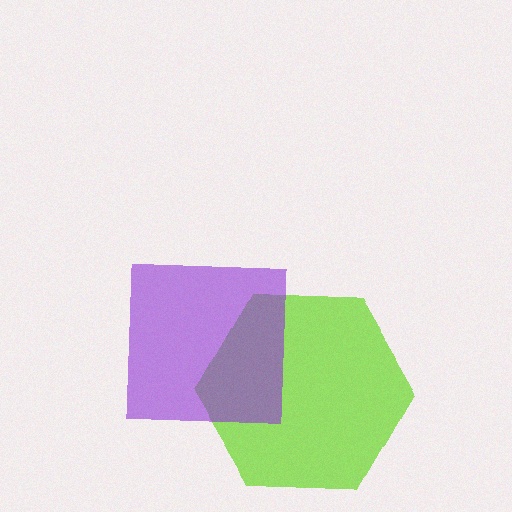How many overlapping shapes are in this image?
There are 2 overlapping shapes in the image.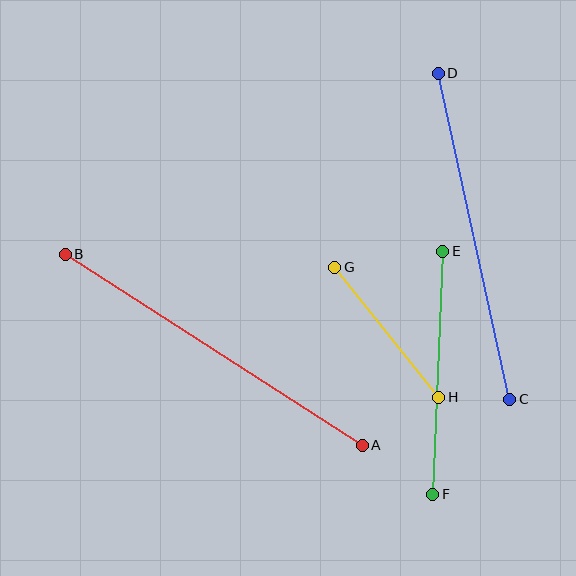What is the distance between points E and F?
The distance is approximately 244 pixels.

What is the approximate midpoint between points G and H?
The midpoint is at approximately (387, 332) pixels.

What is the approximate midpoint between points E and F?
The midpoint is at approximately (438, 372) pixels.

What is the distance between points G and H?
The distance is approximately 167 pixels.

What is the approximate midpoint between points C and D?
The midpoint is at approximately (474, 236) pixels.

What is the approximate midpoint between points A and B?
The midpoint is at approximately (214, 350) pixels.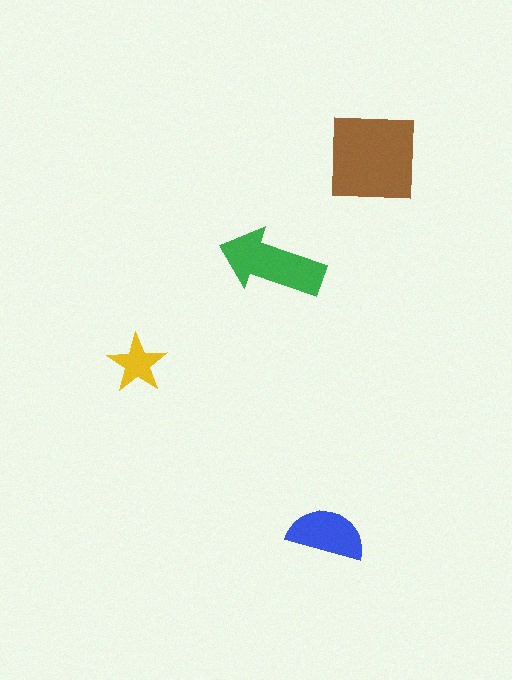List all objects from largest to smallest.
The brown square, the green arrow, the blue semicircle, the yellow star.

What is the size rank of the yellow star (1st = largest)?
4th.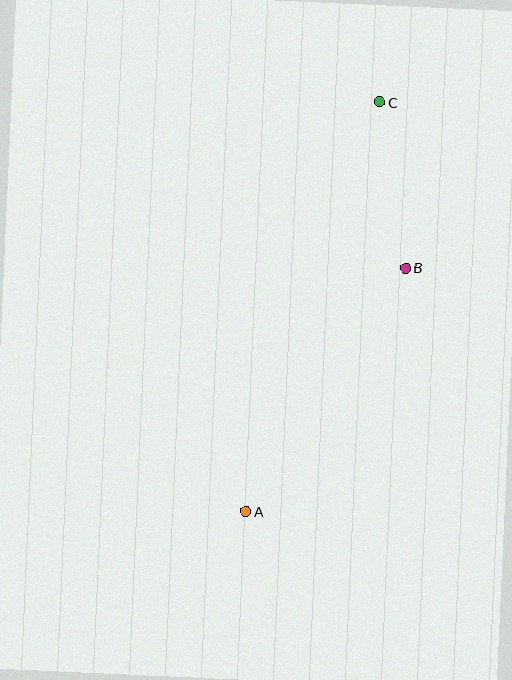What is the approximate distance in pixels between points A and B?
The distance between A and B is approximately 291 pixels.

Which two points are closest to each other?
Points B and C are closest to each other.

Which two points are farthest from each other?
Points A and C are farthest from each other.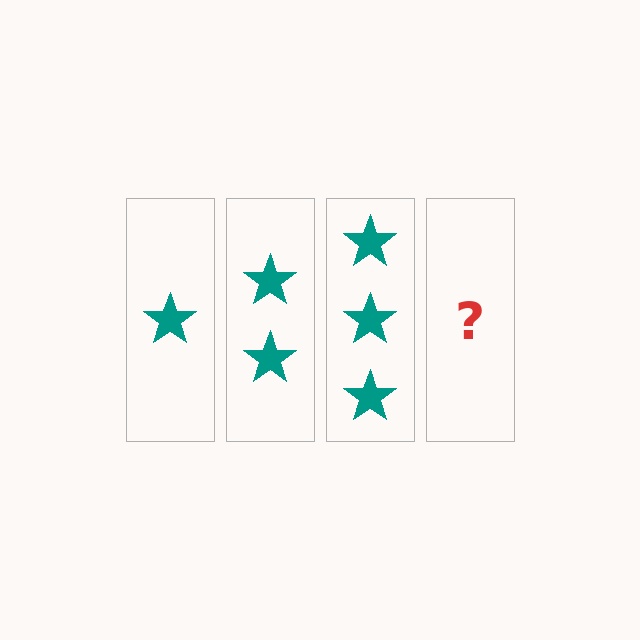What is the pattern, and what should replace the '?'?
The pattern is that each step adds one more star. The '?' should be 4 stars.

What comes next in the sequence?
The next element should be 4 stars.